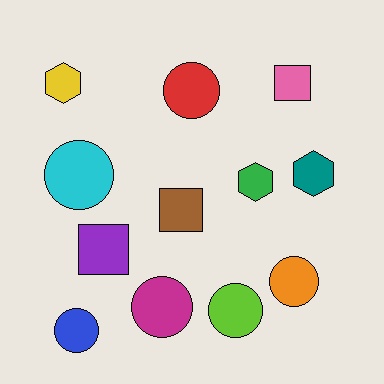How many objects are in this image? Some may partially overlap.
There are 12 objects.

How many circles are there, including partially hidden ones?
There are 6 circles.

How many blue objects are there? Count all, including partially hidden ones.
There is 1 blue object.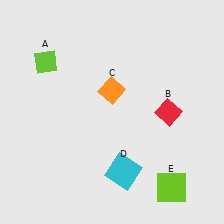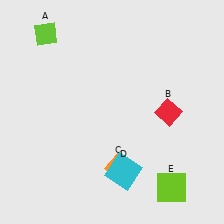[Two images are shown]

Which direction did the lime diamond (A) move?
The lime diamond (A) moved up.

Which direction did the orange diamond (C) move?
The orange diamond (C) moved down.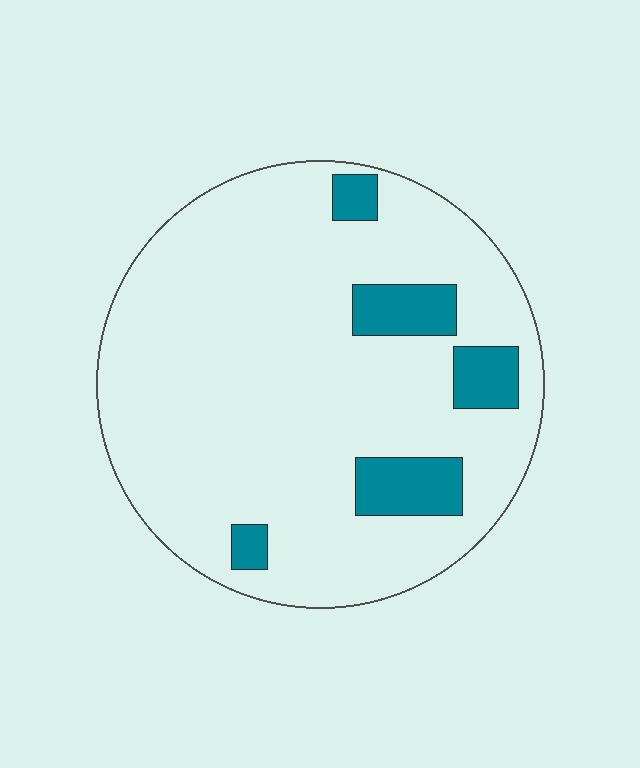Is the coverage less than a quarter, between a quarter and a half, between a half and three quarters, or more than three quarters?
Less than a quarter.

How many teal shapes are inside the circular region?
5.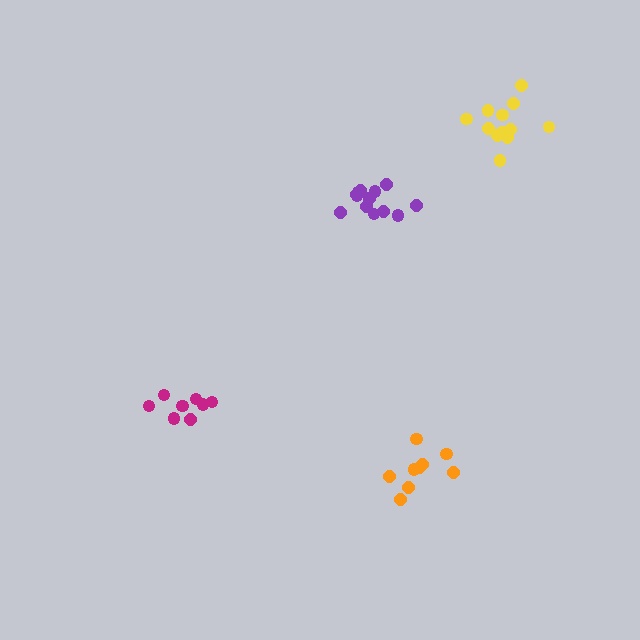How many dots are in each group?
Group 1: 9 dots, Group 2: 12 dots, Group 3: 13 dots, Group 4: 8 dots (42 total).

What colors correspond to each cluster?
The clusters are colored: orange, yellow, purple, magenta.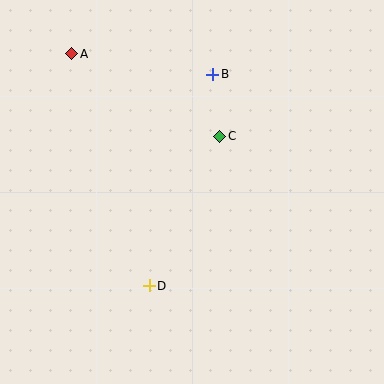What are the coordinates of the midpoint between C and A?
The midpoint between C and A is at (146, 95).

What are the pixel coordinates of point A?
Point A is at (72, 54).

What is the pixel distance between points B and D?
The distance between B and D is 221 pixels.